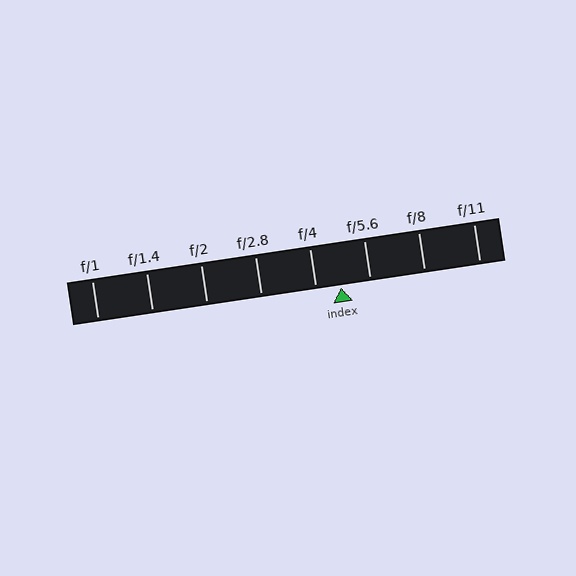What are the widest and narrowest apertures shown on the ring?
The widest aperture shown is f/1 and the narrowest is f/11.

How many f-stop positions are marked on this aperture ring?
There are 8 f-stop positions marked.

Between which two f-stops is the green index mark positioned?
The index mark is between f/4 and f/5.6.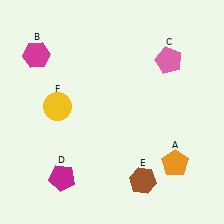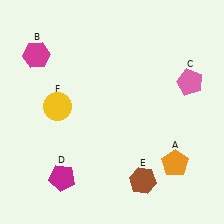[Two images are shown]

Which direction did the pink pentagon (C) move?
The pink pentagon (C) moved down.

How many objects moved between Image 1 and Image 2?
1 object moved between the two images.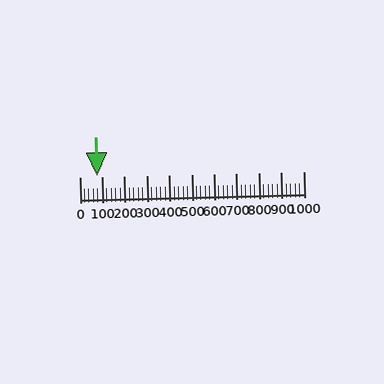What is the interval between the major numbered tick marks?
The major tick marks are spaced 100 units apart.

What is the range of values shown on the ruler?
The ruler shows values from 0 to 1000.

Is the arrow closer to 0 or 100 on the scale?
The arrow is closer to 100.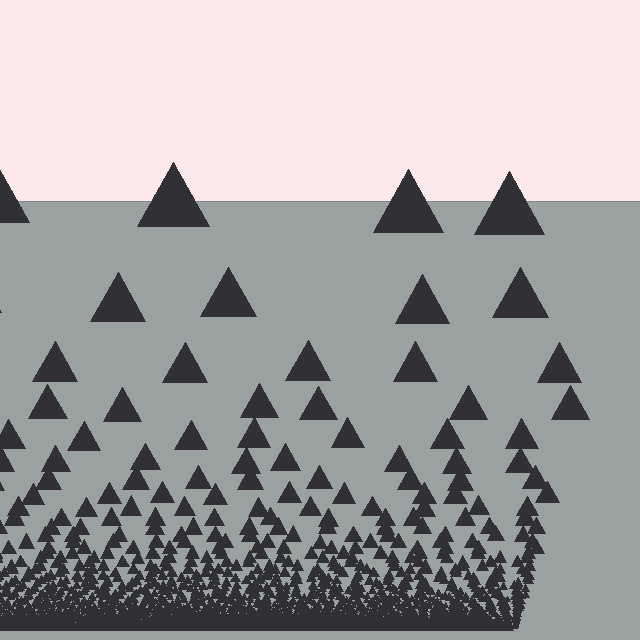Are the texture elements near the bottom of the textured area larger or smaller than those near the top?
Smaller. The gradient is inverted — elements near the bottom are smaller and denser.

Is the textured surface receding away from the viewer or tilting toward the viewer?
The surface appears to tilt toward the viewer. Texture elements get larger and sparser toward the top.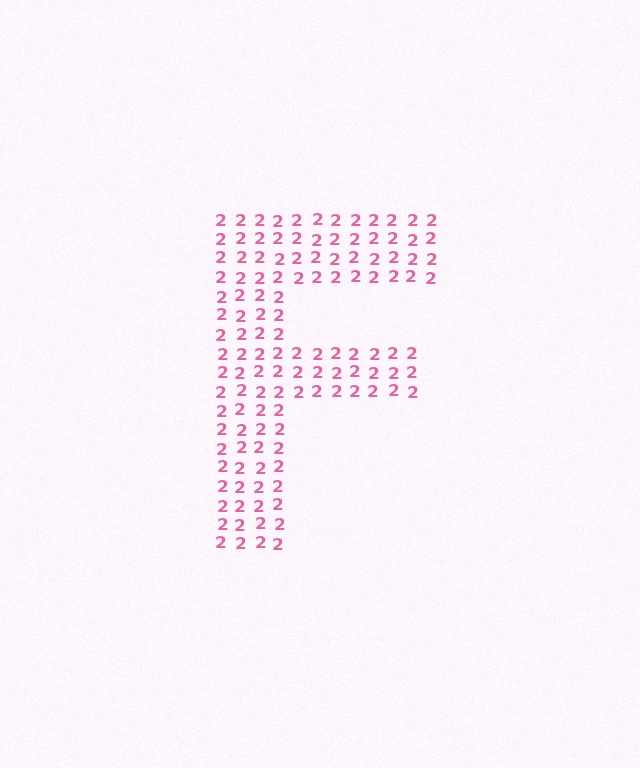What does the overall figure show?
The overall figure shows the letter F.